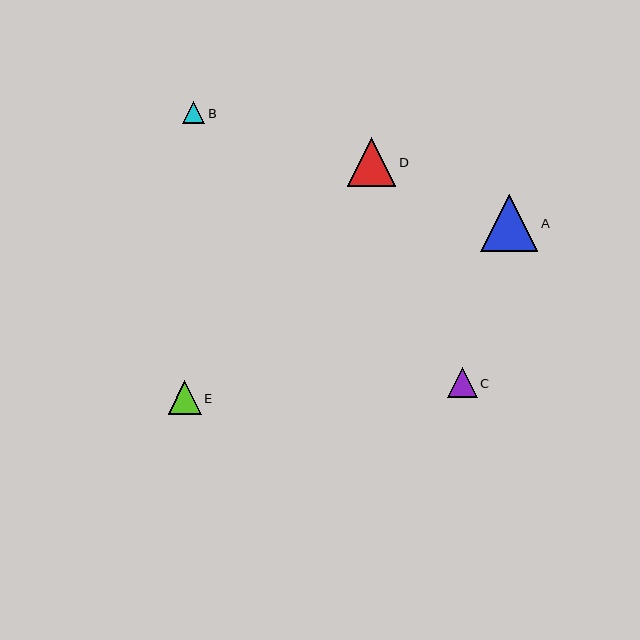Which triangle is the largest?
Triangle A is the largest with a size of approximately 57 pixels.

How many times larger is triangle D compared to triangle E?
Triangle D is approximately 1.5 times the size of triangle E.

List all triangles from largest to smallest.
From largest to smallest: A, D, E, C, B.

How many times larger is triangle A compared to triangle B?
Triangle A is approximately 2.6 times the size of triangle B.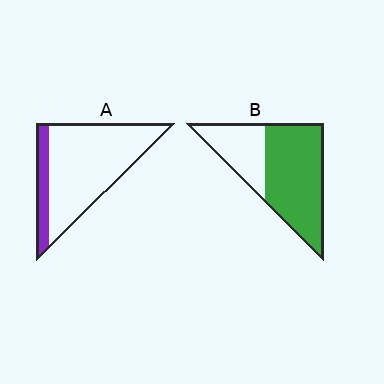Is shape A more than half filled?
No.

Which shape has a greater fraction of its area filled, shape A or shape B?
Shape B.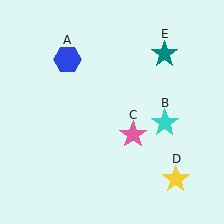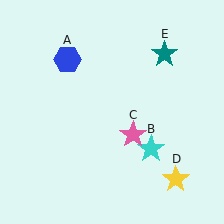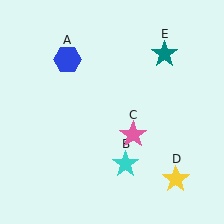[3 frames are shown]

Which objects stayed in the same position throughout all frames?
Blue hexagon (object A) and pink star (object C) and yellow star (object D) and teal star (object E) remained stationary.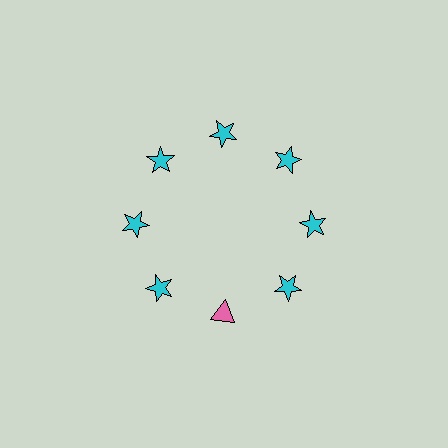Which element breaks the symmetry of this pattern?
The pink triangle at roughly the 6 o'clock position breaks the symmetry. All other shapes are cyan stars.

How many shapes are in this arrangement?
There are 8 shapes arranged in a ring pattern.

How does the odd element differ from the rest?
It differs in both color (pink instead of cyan) and shape (triangle instead of star).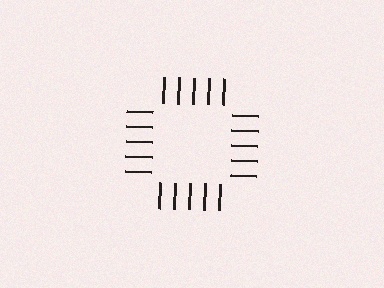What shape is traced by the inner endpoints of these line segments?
An illusory square — the line segments terminate on its edges but no continuous stroke is drawn.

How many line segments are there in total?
20 — 5 along each of the 4 edges.